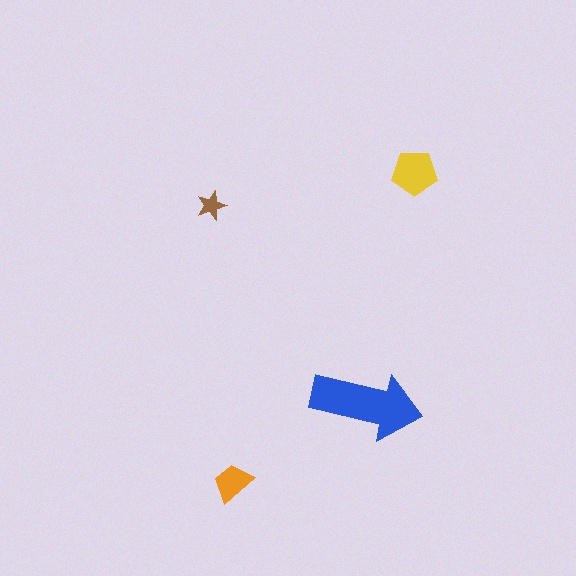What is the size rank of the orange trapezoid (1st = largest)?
3rd.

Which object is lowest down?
The orange trapezoid is bottommost.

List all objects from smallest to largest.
The brown star, the orange trapezoid, the yellow pentagon, the blue arrow.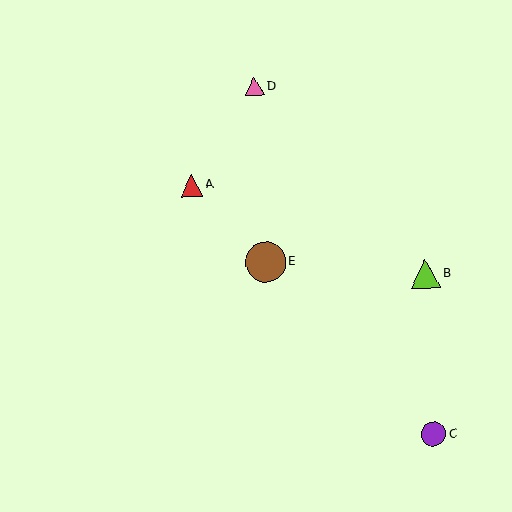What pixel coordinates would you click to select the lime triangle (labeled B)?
Click at (425, 274) to select the lime triangle B.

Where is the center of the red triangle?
The center of the red triangle is at (192, 186).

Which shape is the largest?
The brown circle (labeled E) is the largest.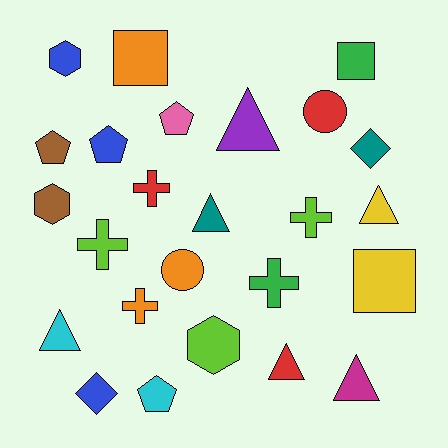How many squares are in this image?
There are 3 squares.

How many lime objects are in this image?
There are 3 lime objects.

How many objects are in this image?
There are 25 objects.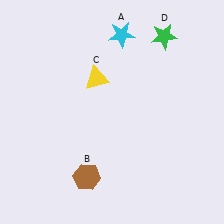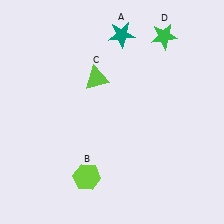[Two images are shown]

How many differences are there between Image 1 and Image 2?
There are 3 differences between the two images.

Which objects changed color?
A changed from cyan to teal. B changed from brown to lime. C changed from yellow to lime.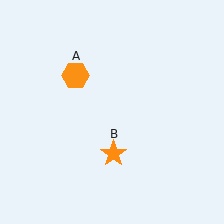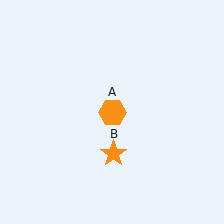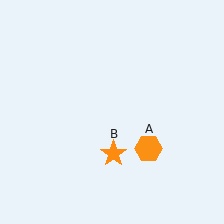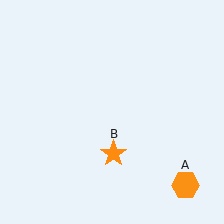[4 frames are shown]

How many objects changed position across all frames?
1 object changed position: orange hexagon (object A).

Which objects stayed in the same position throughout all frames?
Orange star (object B) remained stationary.